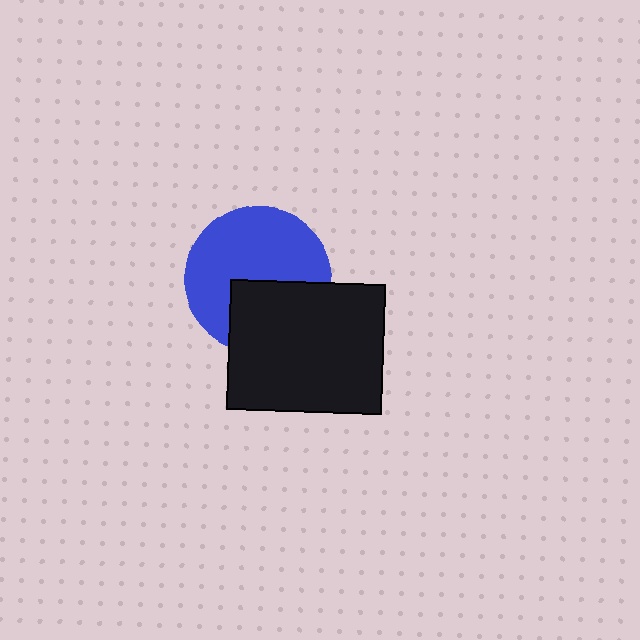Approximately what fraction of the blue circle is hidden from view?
Roughly 36% of the blue circle is hidden behind the black rectangle.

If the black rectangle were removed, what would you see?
You would see the complete blue circle.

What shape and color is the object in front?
The object in front is a black rectangle.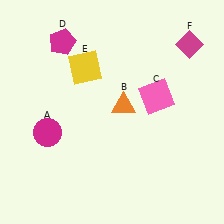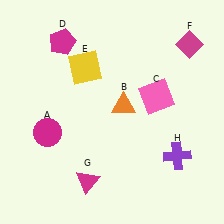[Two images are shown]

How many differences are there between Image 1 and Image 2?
There are 2 differences between the two images.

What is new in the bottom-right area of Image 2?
A purple cross (H) was added in the bottom-right area of Image 2.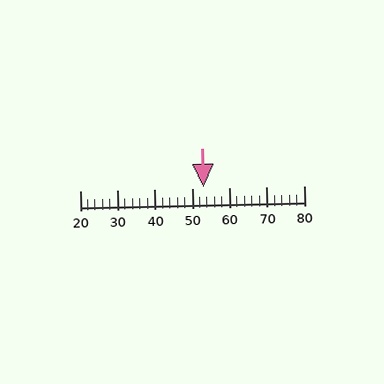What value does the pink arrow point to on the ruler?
The pink arrow points to approximately 53.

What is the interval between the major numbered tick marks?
The major tick marks are spaced 10 units apart.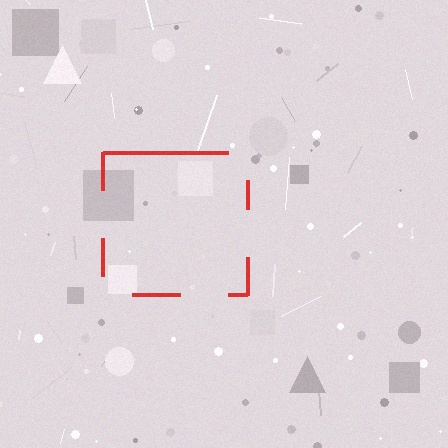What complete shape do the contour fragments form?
The contour fragments form a square.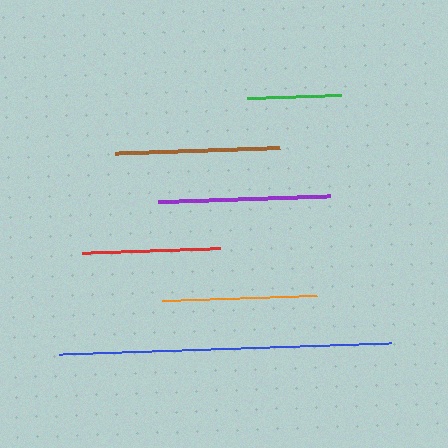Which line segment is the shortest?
The green line is the shortest at approximately 94 pixels.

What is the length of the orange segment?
The orange segment is approximately 154 pixels long.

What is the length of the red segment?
The red segment is approximately 137 pixels long.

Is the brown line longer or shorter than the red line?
The brown line is longer than the red line.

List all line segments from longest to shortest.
From longest to shortest: blue, purple, brown, orange, red, green.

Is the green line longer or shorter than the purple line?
The purple line is longer than the green line.